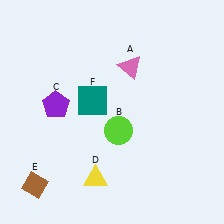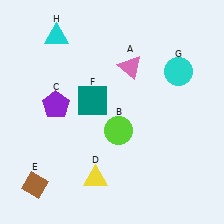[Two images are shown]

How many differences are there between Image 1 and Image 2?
There are 2 differences between the two images.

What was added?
A cyan circle (G), a cyan triangle (H) were added in Image 2.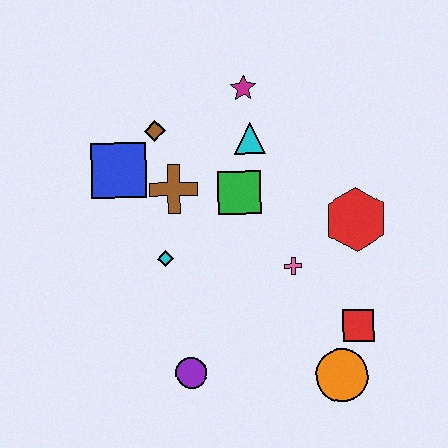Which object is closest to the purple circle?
The cyan diamond is closest to the purple circle.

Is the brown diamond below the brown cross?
No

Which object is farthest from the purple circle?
The magenta star is farthest from the purple circle.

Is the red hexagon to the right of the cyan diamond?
Yes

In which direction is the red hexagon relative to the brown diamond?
The red hexagon is to the right of the brown diamond.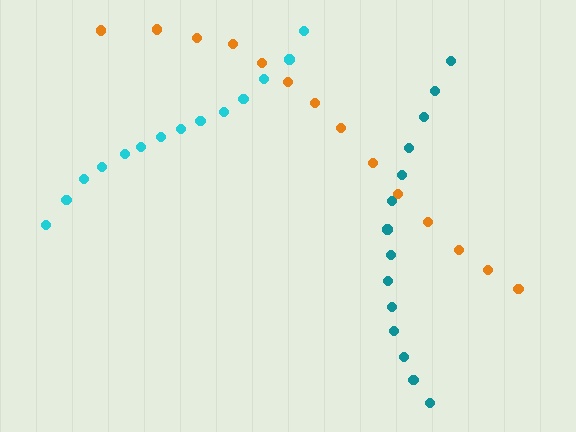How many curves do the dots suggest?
There are 3 distinct paths.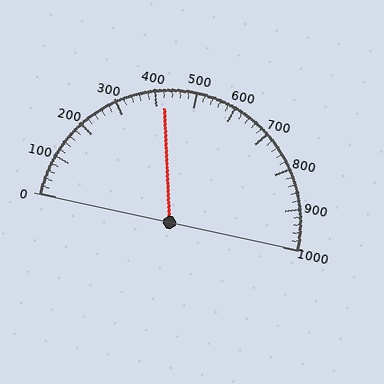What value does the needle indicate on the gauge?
The needle indicates approximately 420.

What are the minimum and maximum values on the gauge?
The gauge ranges from 0 to 1000.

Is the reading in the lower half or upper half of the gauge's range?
The reading is in the lower half of the range (0 to 1000).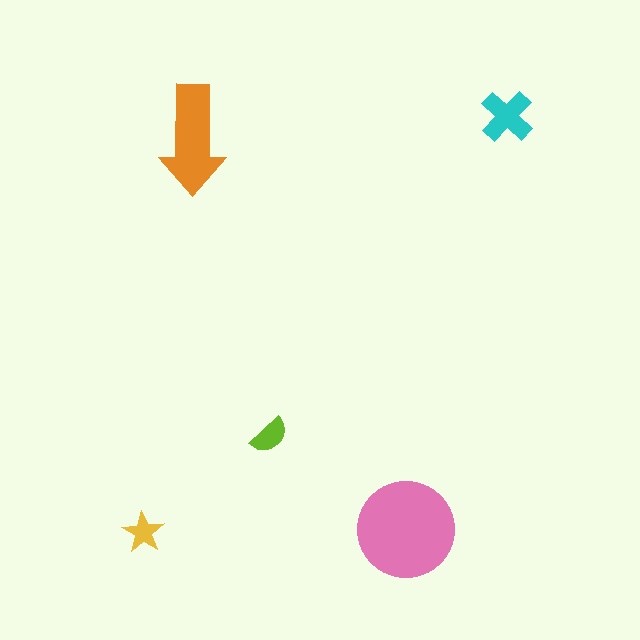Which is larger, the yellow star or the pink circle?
The pink circle.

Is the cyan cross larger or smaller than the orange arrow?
Smaller.